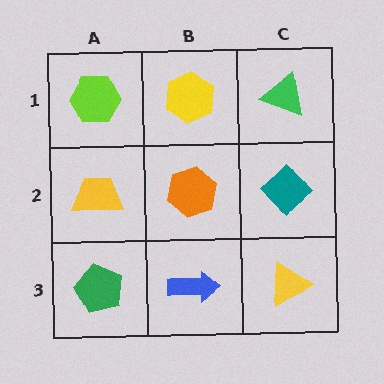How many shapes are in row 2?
3 shapes.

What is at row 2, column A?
A yellow trapezoid.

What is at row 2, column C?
A teal diamond.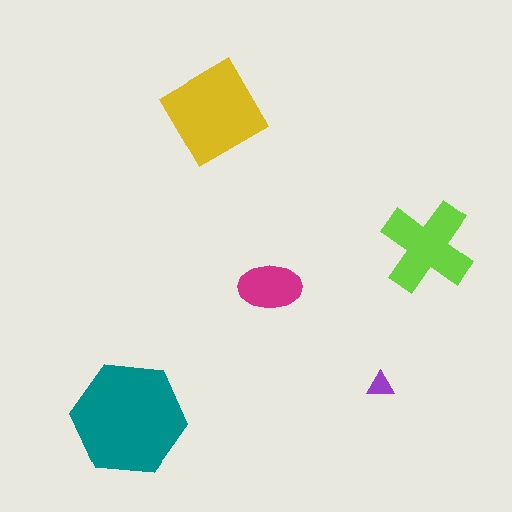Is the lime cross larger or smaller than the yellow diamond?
Smaller.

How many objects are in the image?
There are 5 objects in the image.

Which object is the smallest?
The purple triangle.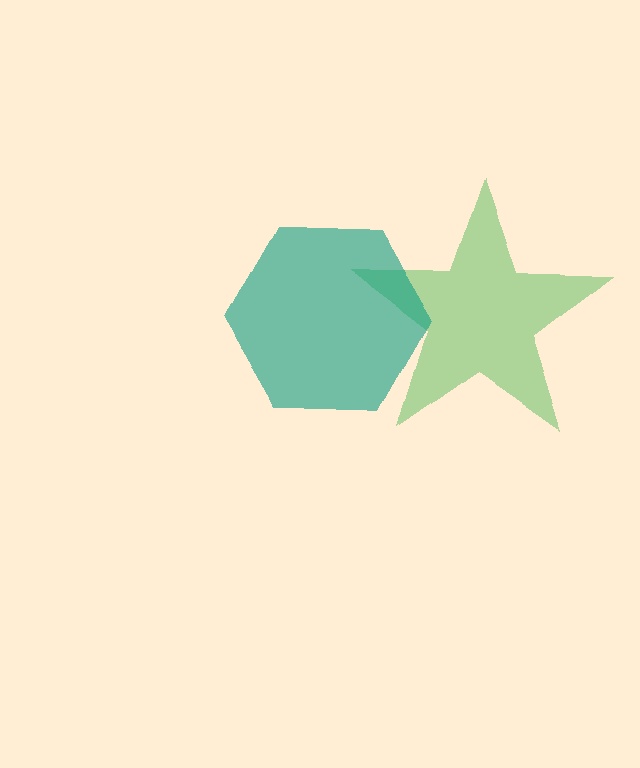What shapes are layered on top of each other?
The layered shapes are: a green star, a teal hexagon.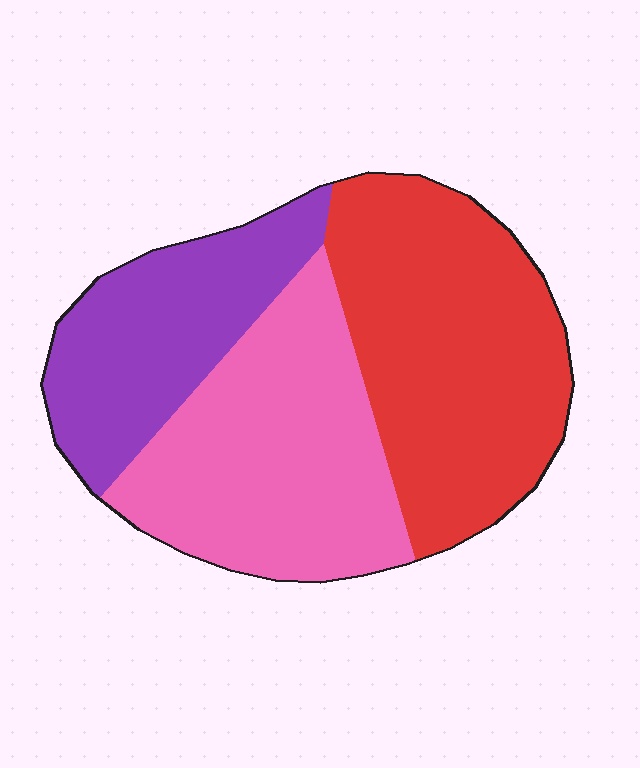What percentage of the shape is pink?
Pink covers 35% of the shape.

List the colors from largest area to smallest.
From largest to smallest: red, pink, purple.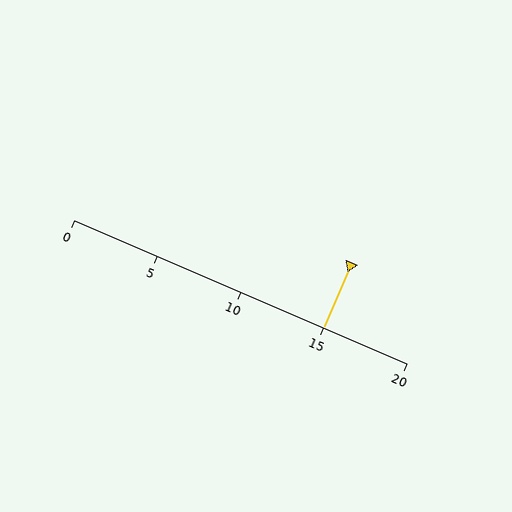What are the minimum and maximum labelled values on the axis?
The axis runs from 0 to 20.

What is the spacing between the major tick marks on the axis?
The major ticks are spaced 5 apart.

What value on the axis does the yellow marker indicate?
The marker indicates approximately 15.